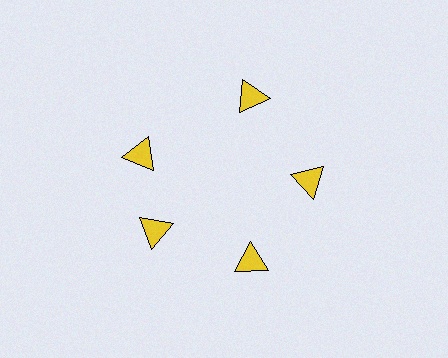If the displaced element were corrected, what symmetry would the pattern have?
It would have 5-fold rotational symmetry — the pattern would map onto itself every 72 degrees.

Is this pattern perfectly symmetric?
No. The 5 yellow triangles are arranged in a ring, but one element near the 10 o'clock position is rotated out of alignment along the ring, breaking the 5-fold rotational symmetry.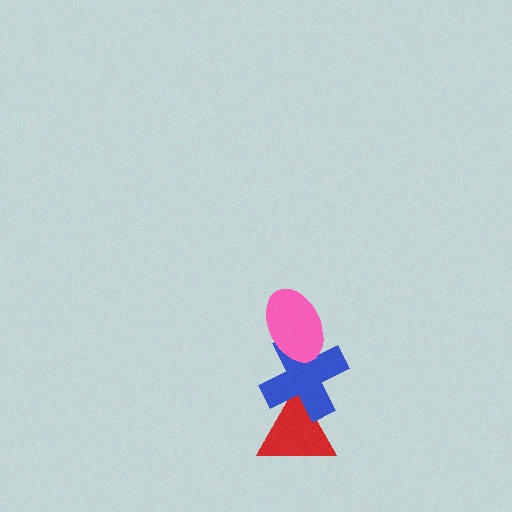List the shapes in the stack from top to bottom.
From top to bottom: the pink ellipse, the blue cross, the red triangle.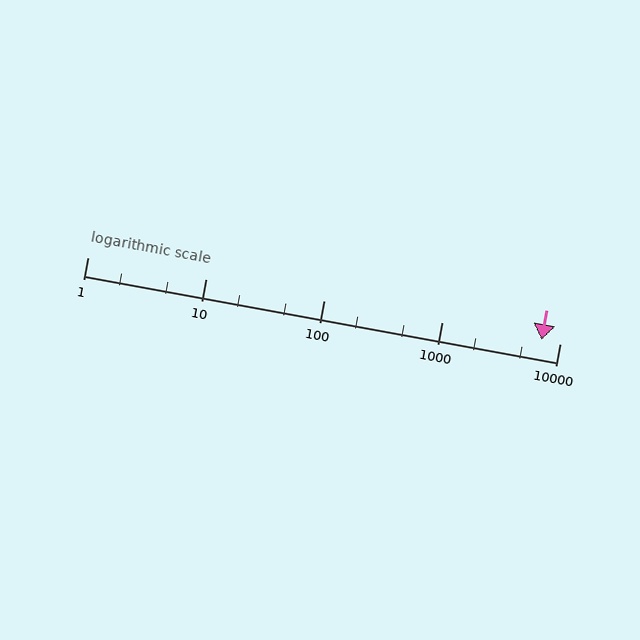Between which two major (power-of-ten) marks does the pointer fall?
The pointer is between 1000 and 10000.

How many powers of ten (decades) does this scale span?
The scale spans 4 decades, from 1 to 10000.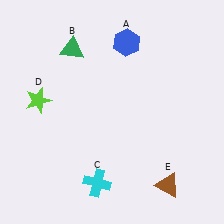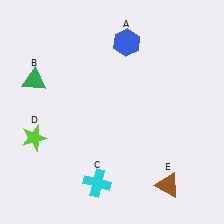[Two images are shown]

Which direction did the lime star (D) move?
The lime star (D) moved down.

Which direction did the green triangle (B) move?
The green triangle (B) moved left.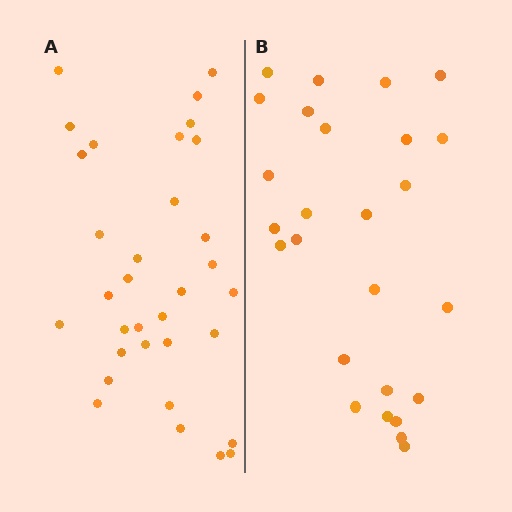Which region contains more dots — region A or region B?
Region A (the left region) has more dots.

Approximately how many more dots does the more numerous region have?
Region A has roughly 8 or so more dots than region B.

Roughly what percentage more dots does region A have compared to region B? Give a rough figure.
About 25% more.